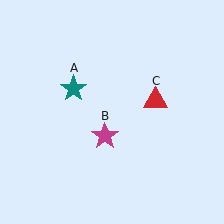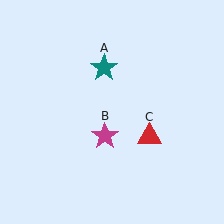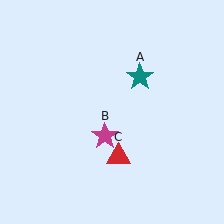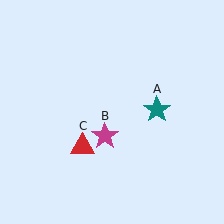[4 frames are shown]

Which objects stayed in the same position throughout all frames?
Magenta star (object B) remained stationary.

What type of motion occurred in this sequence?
The teal star (object A), red triangle (object C) rotated clockwise around the center of the scene.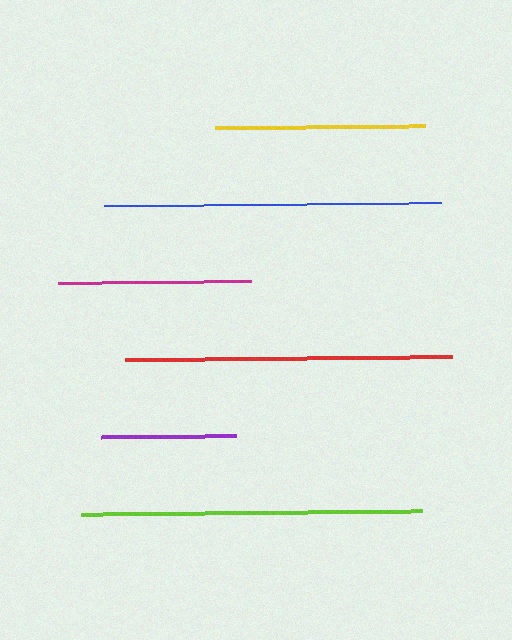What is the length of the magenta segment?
The magenta segment is approximately 193 pixels long.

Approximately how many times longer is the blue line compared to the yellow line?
The blue line is approximately 1.6 times the length of the yellow line.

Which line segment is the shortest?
The purple line is the shortest at approximately 136 pixels.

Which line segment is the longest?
The lime line is the longest at approximately 340 pixels.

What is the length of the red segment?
The red segment is approximately 327 pixels long.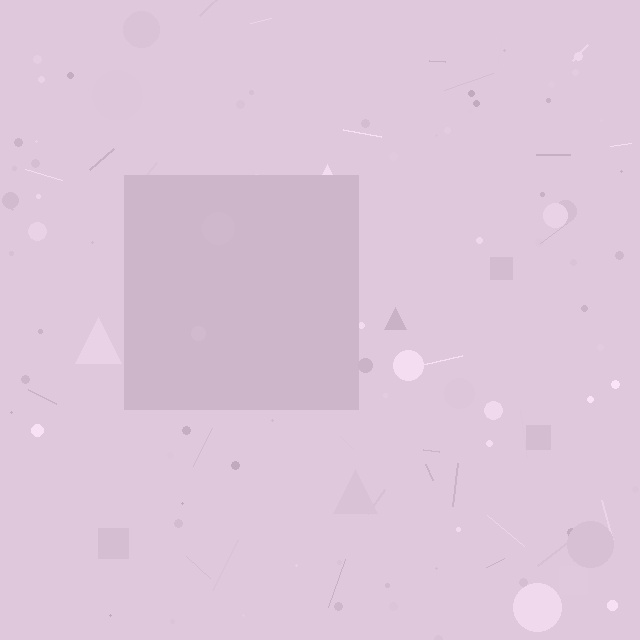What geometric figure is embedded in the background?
A square is embedded in the background.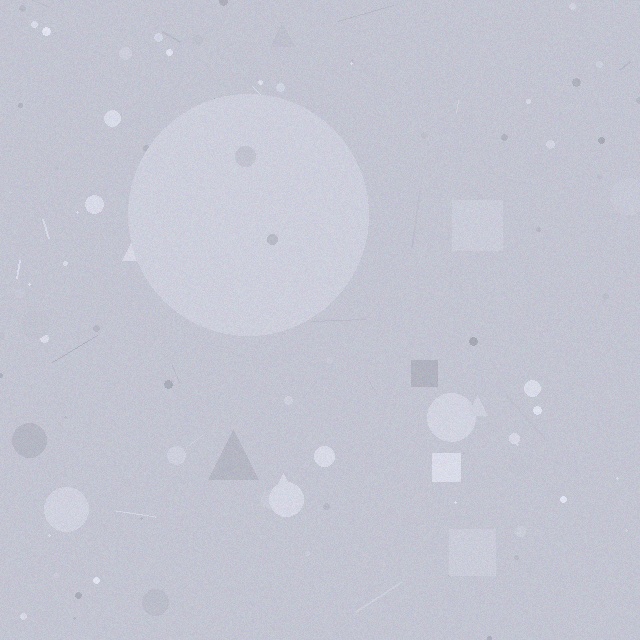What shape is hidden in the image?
A circle is hidden in the image.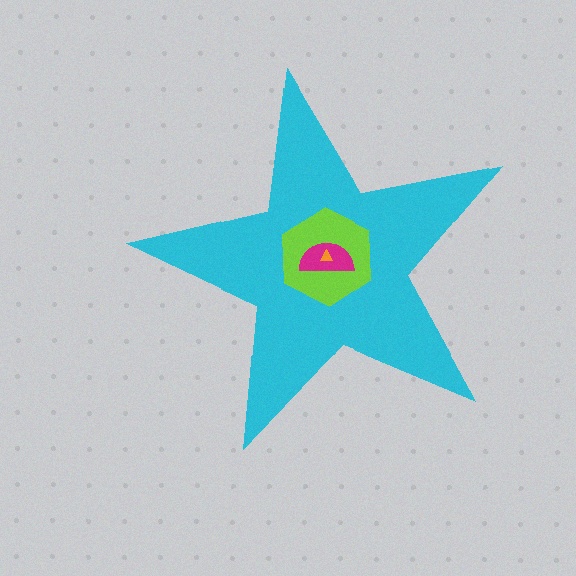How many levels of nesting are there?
4.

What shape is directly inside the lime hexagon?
The magenta semicircle.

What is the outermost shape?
The cyan star.